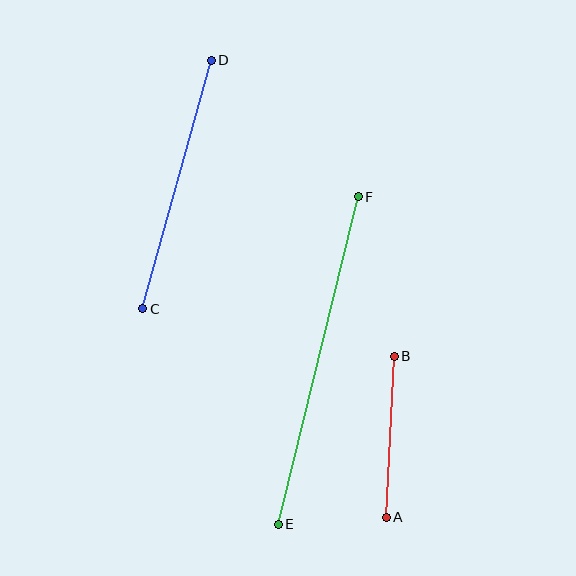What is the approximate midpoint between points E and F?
The midpoint is at approximately (318, 361) pixels.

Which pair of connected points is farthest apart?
Points E and F are farthest apart.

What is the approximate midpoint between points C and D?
The midpoint is at approximately (177, 185) pixels.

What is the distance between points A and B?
The distance is approximately 161 pixels.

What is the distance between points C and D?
The distance is approximately 257 pixels.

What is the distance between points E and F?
The distance is approximately 337 pixels.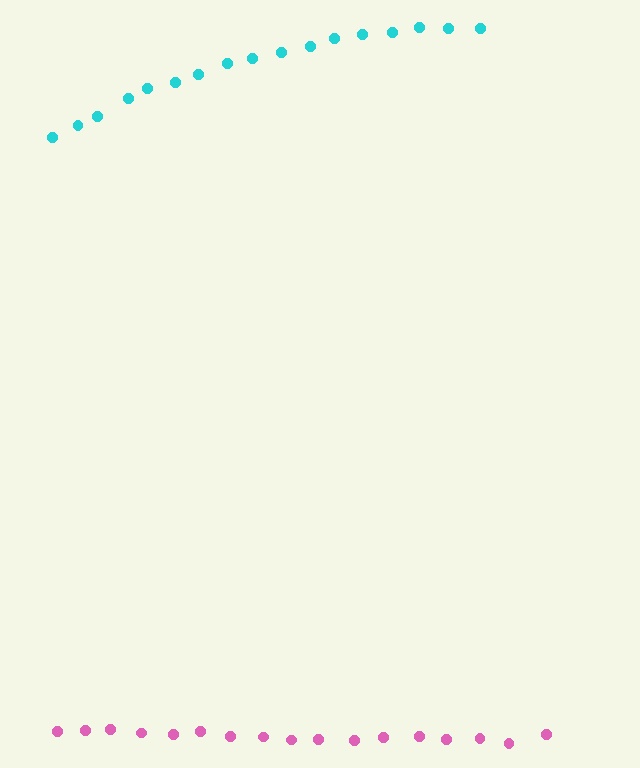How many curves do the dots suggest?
There are 2 distinct paths.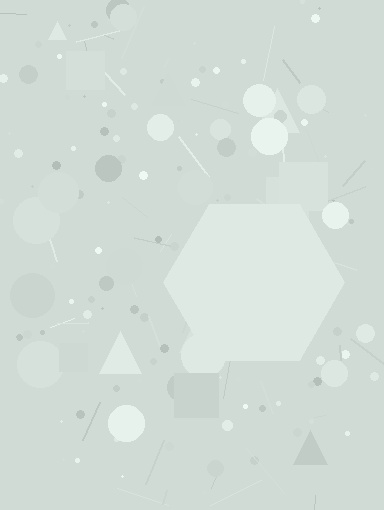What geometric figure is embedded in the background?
A hexagon is embedded in the background.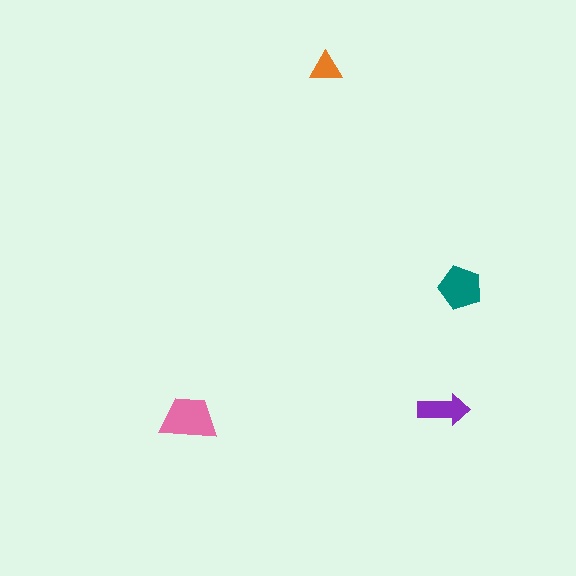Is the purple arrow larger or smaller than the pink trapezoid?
Smaller.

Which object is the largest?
The pink trapezoid.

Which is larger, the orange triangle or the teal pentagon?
The teal pentagon.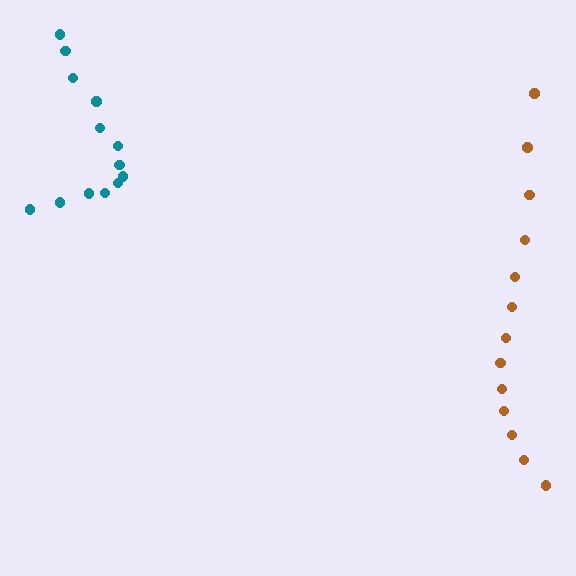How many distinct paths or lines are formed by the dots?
There are 2 distinct paths.